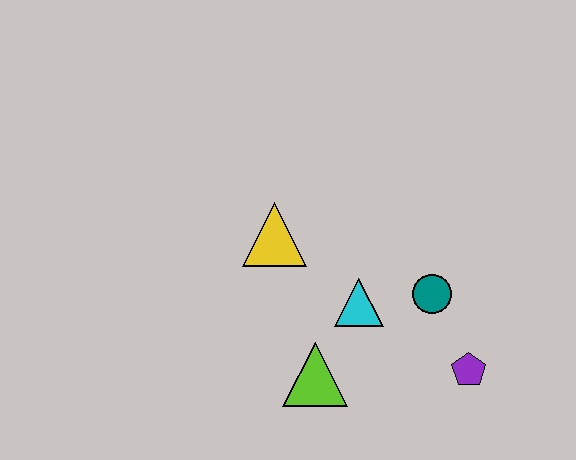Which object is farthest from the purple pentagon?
The yellow triangle is farthest from the purple pentagon.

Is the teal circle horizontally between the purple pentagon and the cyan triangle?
Yes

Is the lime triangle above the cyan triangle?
No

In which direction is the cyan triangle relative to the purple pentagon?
The cyan triangle is to the left of the purple pentagon.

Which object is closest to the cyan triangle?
The teal circle is closest to the cyan triangle.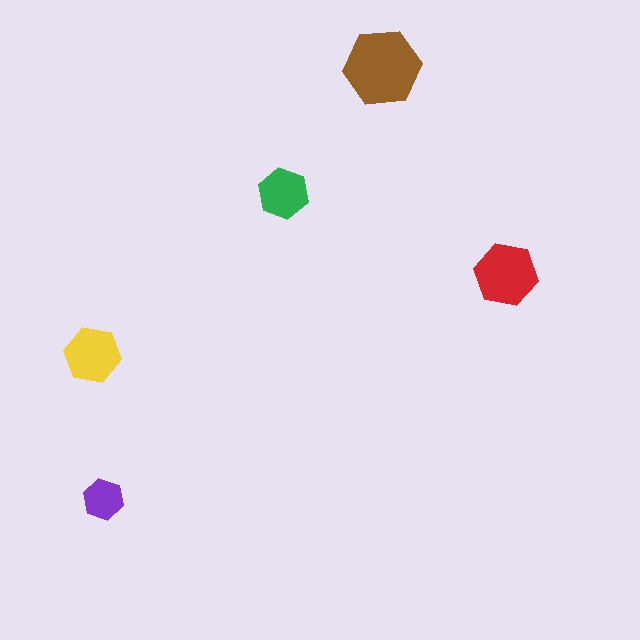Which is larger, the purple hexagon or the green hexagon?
The green one.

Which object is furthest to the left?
The yellow hexagon is leftmost.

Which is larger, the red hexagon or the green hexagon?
The red one.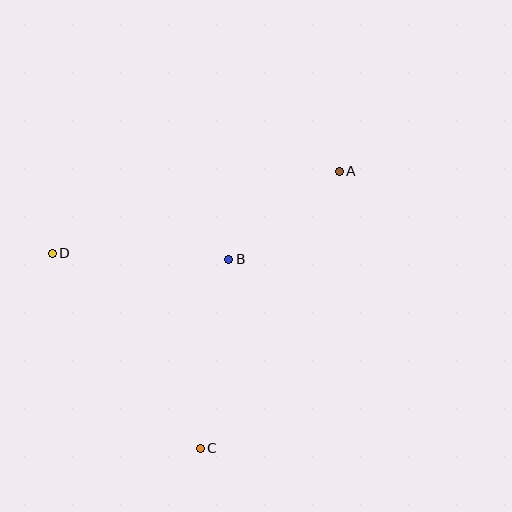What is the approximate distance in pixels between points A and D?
The distance between A and D is approximately 298 pixels.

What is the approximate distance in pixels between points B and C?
The distance between B and C is approximately 191 pixels.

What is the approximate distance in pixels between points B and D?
The distance between B and D is approximately 177 pixels.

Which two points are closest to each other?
Points A and B are closest to each other.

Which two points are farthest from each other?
Points A and C are farthest from each other.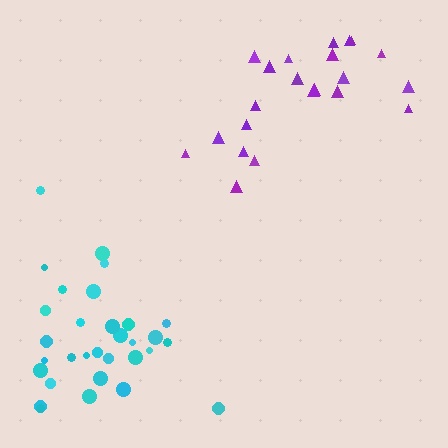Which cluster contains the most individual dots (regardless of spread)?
Cyan (31).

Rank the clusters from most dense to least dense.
cyan, purple.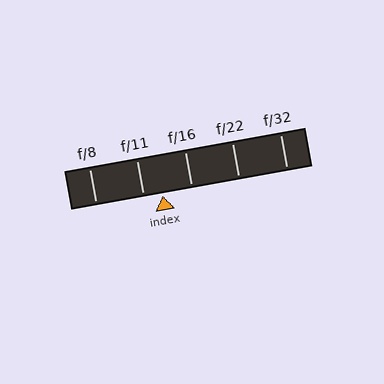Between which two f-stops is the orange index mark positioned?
The index mark is between f/11 and f/16.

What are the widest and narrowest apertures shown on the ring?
The widest aperture shown is f/8 and the narrowest is f/32.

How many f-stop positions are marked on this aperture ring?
There are 5 f-stop positions marked.